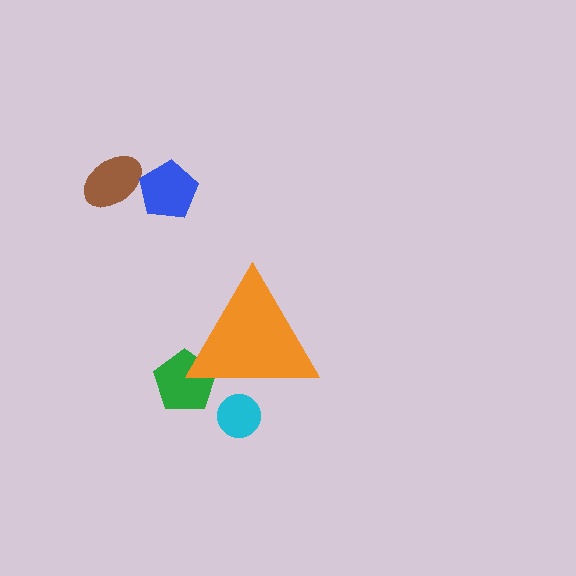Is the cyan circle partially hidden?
Yes, the cyan circle is partially hidden behind the orange triangle.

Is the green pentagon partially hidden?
Yes, the green pentagon is partially hidden behind the orange triangle.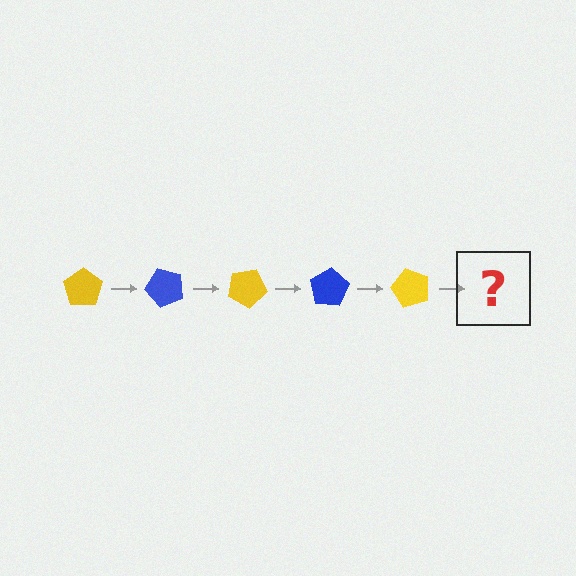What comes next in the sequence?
The next element should be a blue pentagon, rotated 250 degrees from the start.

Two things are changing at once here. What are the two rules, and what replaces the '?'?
The two rules are that it rotates 50 degrees each step and the color cycles through yellow and blue. The '?' should be a blue pentagon, rotated 250 degrees from the start.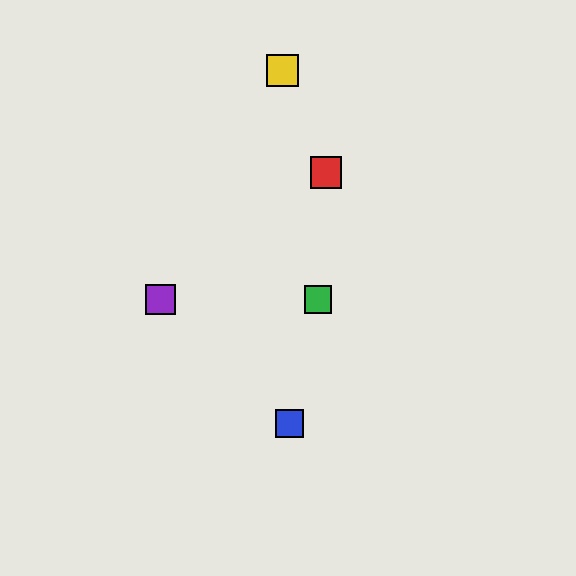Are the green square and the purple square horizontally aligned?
Yes, both are at y≈299.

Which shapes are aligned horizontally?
The green square, the purple square are aligned horizontally.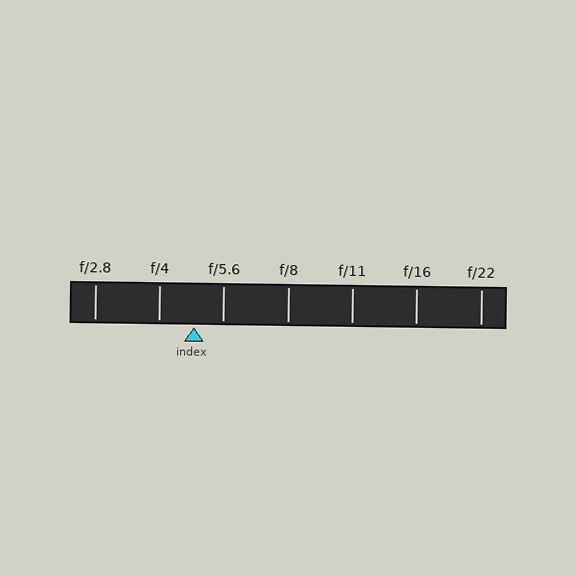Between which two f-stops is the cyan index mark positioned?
The index mark is between f/4 and f/5.6.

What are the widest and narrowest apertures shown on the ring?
The widest aperture shown is f/2.8 and the narrowest is f/22.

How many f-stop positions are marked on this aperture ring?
There are 7 f-stop positions marked.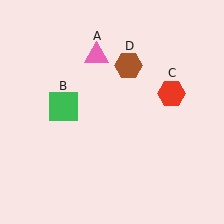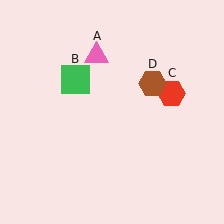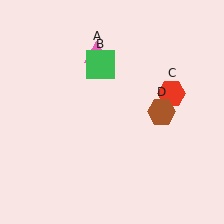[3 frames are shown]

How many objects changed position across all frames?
2 objects changed position: green square (object B), brown hexagon (object D).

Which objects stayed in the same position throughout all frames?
Pink triangle (object A) and red hexagon (object C) remained stationary.